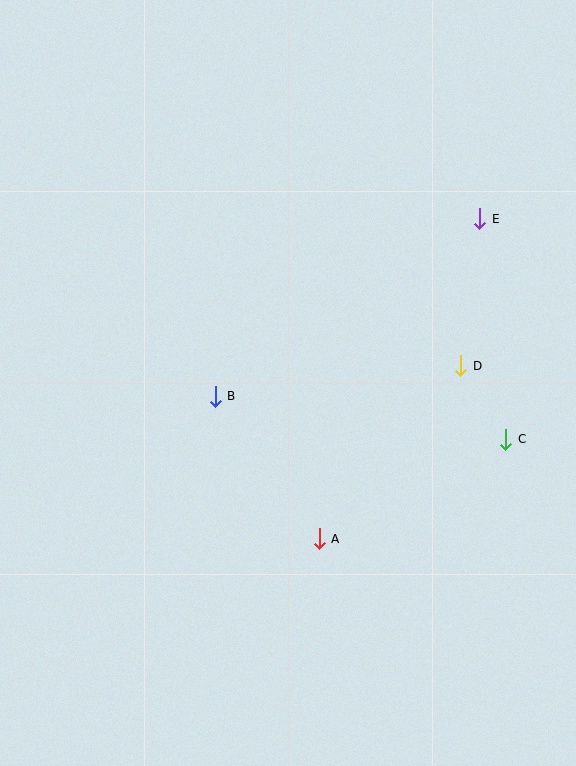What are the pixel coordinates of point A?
Point A is at (319, 539).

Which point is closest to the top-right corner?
Point E is closest to the top-right corner.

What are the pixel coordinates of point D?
Point D is at (461, 366).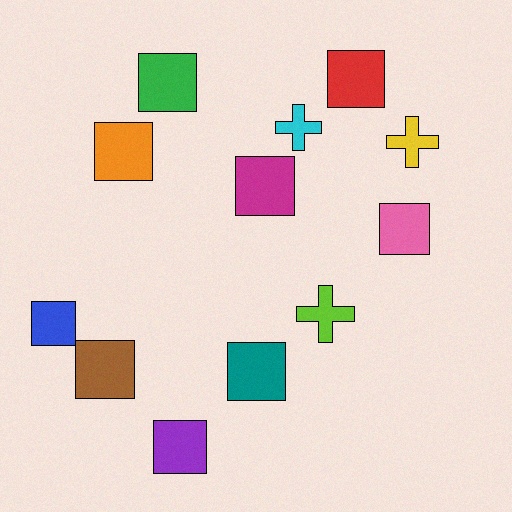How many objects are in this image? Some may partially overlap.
There are 12 objects.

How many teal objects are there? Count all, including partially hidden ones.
There is 1 teal object.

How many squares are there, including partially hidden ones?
There are 9 squares.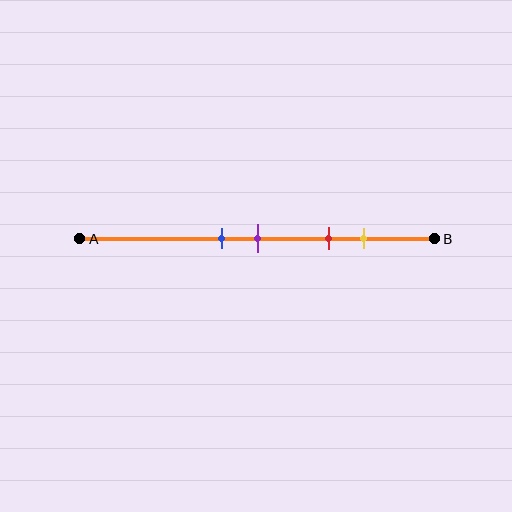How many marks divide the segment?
There are 4 marks dividing the segment.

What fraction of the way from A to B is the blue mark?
The blue mark is approximately 40% (0.4) of the way from A to B.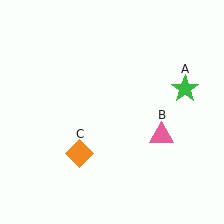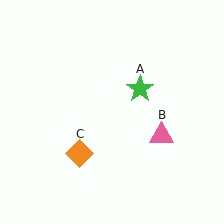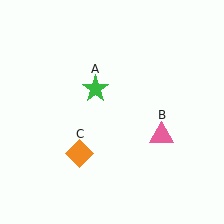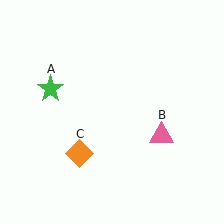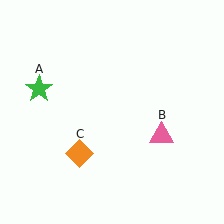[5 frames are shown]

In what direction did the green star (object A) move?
The green star (object A) moved left.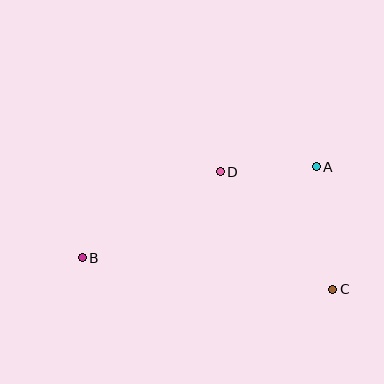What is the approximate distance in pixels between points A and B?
The distance between A and B is approximately 251 pixels.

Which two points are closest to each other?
Points A and D are closest to each other.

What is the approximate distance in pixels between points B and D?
The distance between B and D is approximately 163 pixels.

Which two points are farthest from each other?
Points B and C are farthest from each other.